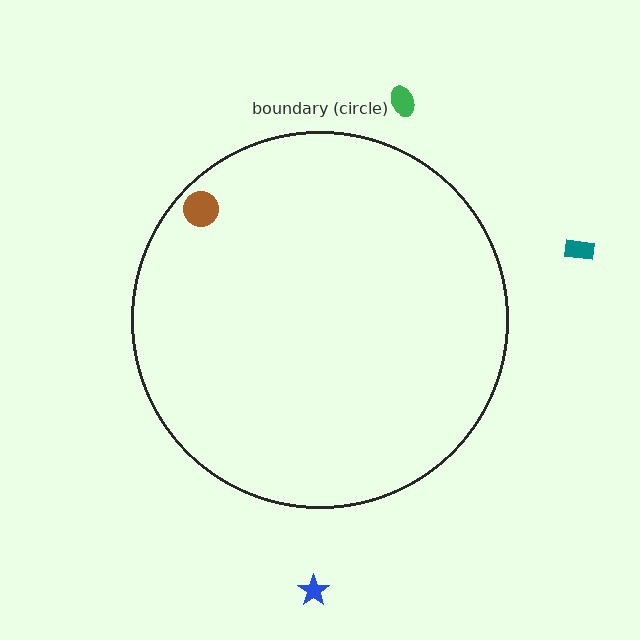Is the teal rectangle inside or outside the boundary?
Outside.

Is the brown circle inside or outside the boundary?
Inside.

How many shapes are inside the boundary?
1 inside, 3 outside.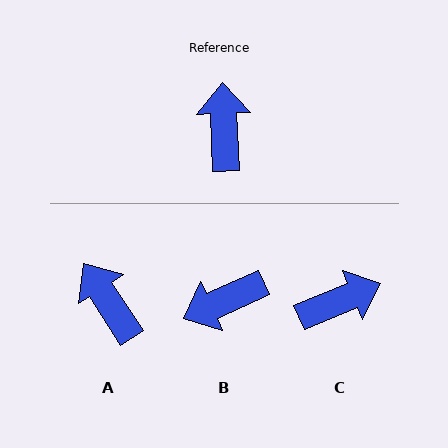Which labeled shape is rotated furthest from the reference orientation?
B, about 112 degrees away.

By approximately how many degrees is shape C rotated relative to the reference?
Approximately 70 degrees clockwise.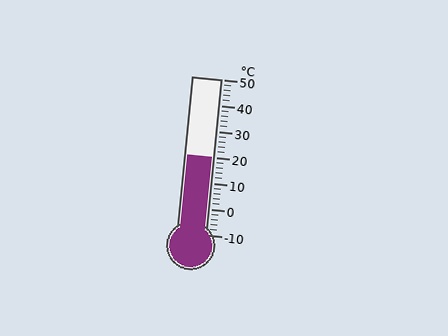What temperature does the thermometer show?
The thermometer shows approximately 20°C.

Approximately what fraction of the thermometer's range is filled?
The thermometer is filled to approximately 50% of its range.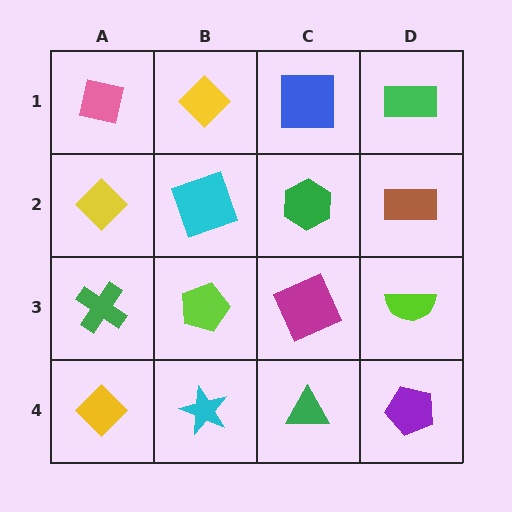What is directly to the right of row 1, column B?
A blue square.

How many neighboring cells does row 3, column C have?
4.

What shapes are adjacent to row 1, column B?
A cyan square (row 2, column B), a pink square (row 1, column A), a blue square (row 1, column C).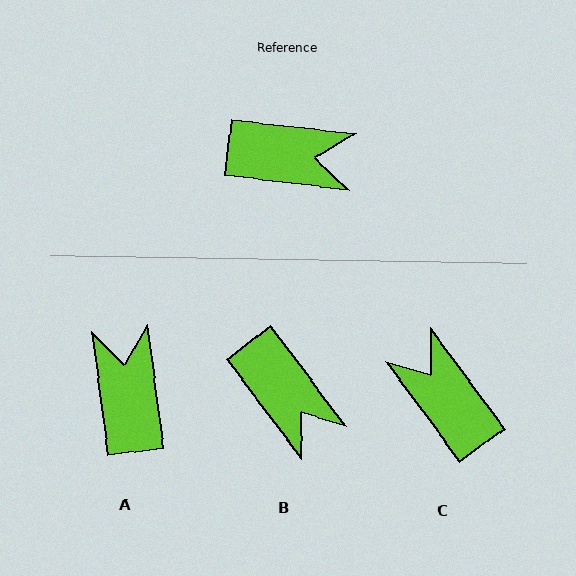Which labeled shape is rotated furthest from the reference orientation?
C, about 133 degrees away.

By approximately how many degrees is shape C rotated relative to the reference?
Approximately 133 degrees counter-clockwise.